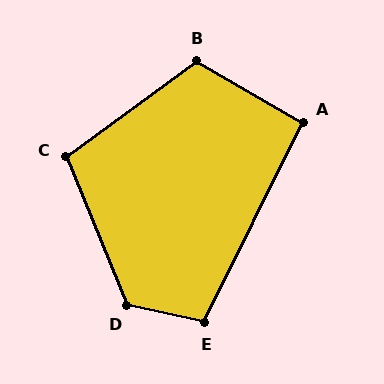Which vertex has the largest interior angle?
D, at approximately 124 degrees.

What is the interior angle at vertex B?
Approximately 114 degrees (obtuse).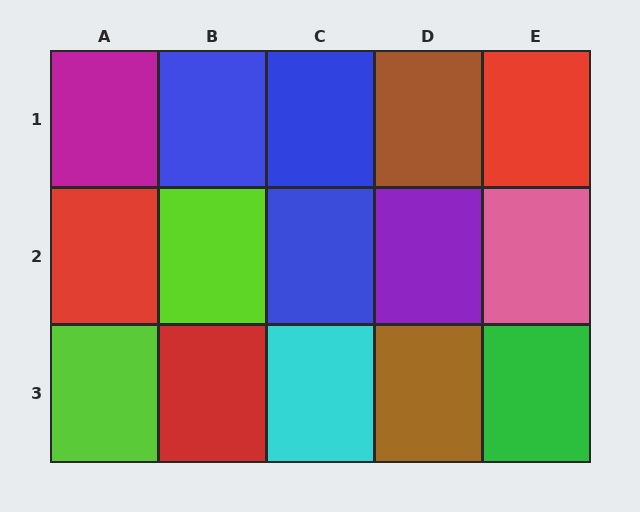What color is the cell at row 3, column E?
Green.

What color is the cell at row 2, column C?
Blue.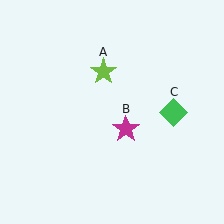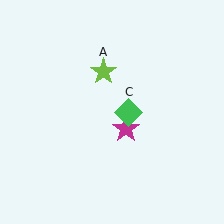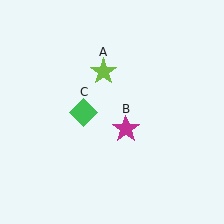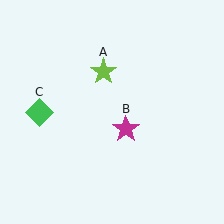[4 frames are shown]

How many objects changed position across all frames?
1 object changed position: green diamond (object C).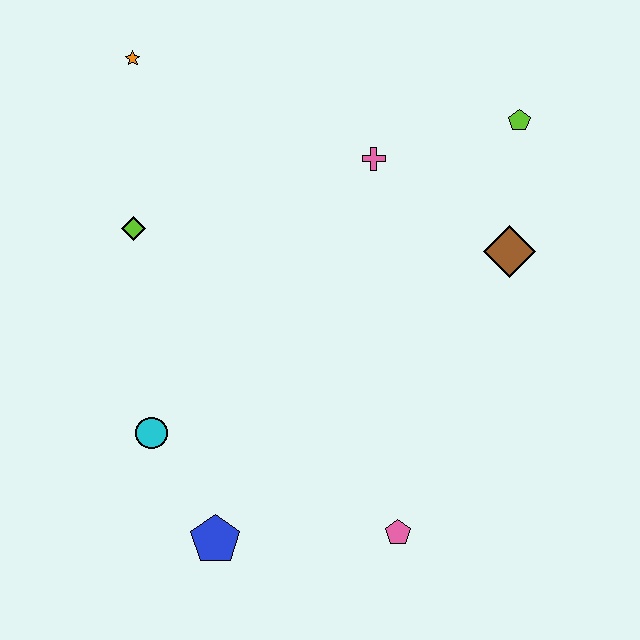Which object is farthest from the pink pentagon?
The orange star is farthest from the pink pentagon.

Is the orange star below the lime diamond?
No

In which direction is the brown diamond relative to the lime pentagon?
The brown diamond is below the lime pentagon.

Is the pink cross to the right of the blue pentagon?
Yes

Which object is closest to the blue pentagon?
The cyan circle is closest to the blue pentagon.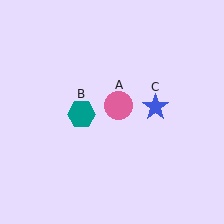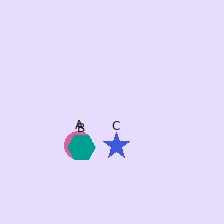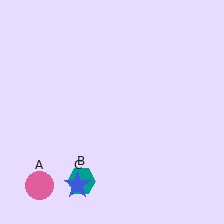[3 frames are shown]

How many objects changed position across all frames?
3 objects changed position: pink circle (object A), teal hexagon (object B), blue star (object C).